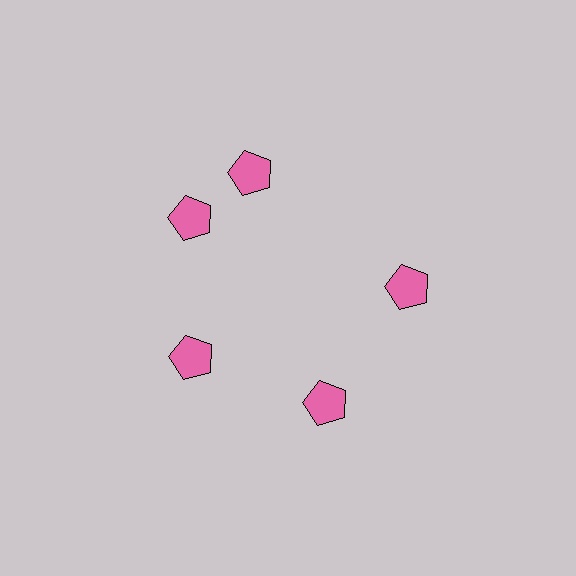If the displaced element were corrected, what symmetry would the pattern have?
It would have 5-fold rotational symmetry — the pattern would map onto itself every 72 degrees.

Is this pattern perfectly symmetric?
No. The 5 pink pentagons are arranged in a ring, but one element near the 1 o'clock position is rotated out of alignment along the ring, breaking the 5-fold rotational symmetry.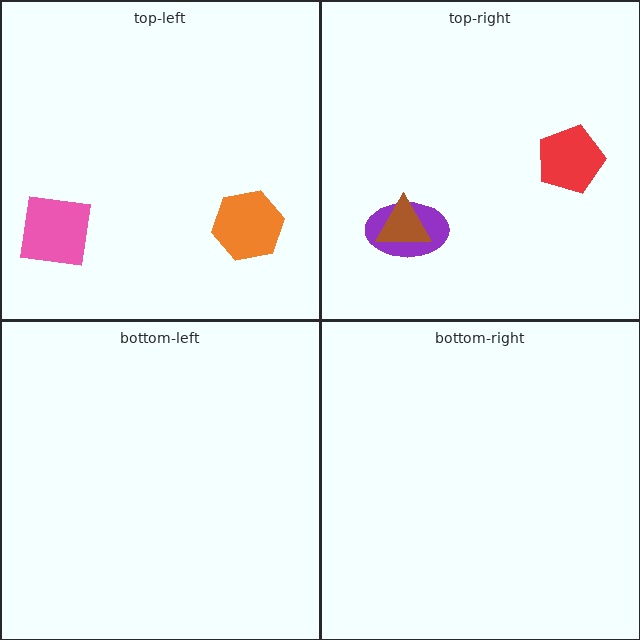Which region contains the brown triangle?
The top-right region.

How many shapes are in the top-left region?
2.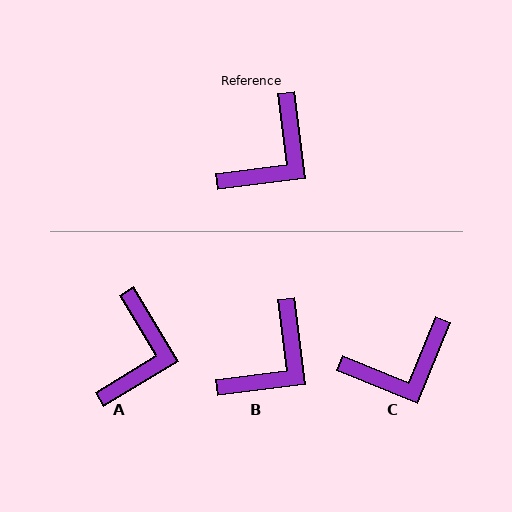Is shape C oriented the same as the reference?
No, it is off by about 29 degrees.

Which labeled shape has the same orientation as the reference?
B.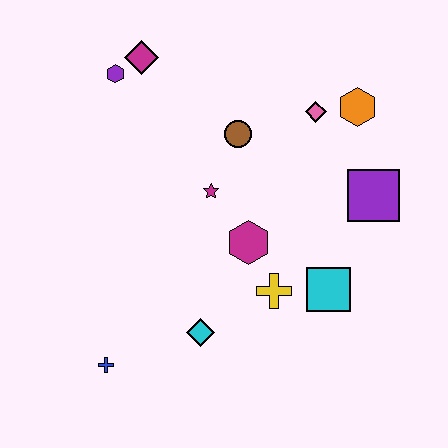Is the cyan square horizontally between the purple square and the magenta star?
Yes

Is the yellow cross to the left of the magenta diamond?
No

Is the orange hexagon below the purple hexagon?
Yes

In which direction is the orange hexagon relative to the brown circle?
The orange hexagon is to the right of the brown circle.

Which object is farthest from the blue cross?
The orange hexagon is farthest from the blue cross.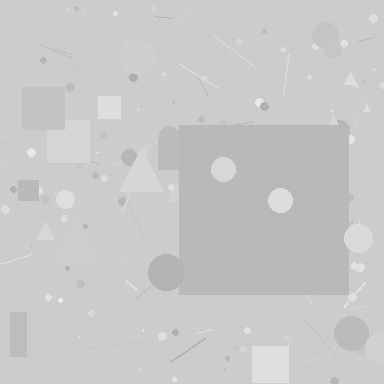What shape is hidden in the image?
A square is hidden in the image.